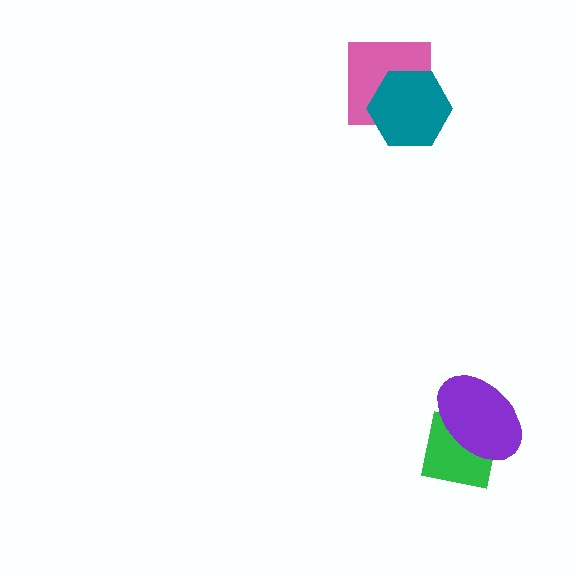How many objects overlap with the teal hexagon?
1 object overlaps with the teal hexagon.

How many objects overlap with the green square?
1 object overlaps with the green square.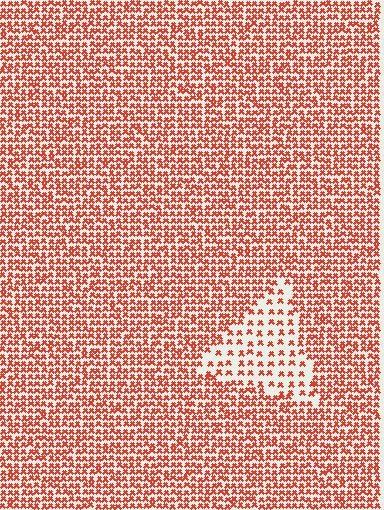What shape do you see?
I see a triangle.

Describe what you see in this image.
The image contains small red elements arranged at two different densities. A triangle-shaped region is visible where the elements are less densely packed than the surrounding area.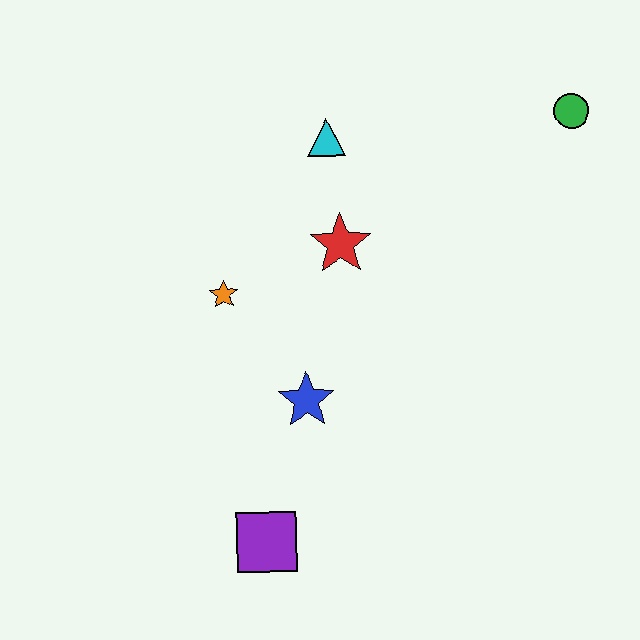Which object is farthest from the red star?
The purple square is farthest from the red star.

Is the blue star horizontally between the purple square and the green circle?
Yes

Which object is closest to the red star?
The cyan triangle is closest to the red star.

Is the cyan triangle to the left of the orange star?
No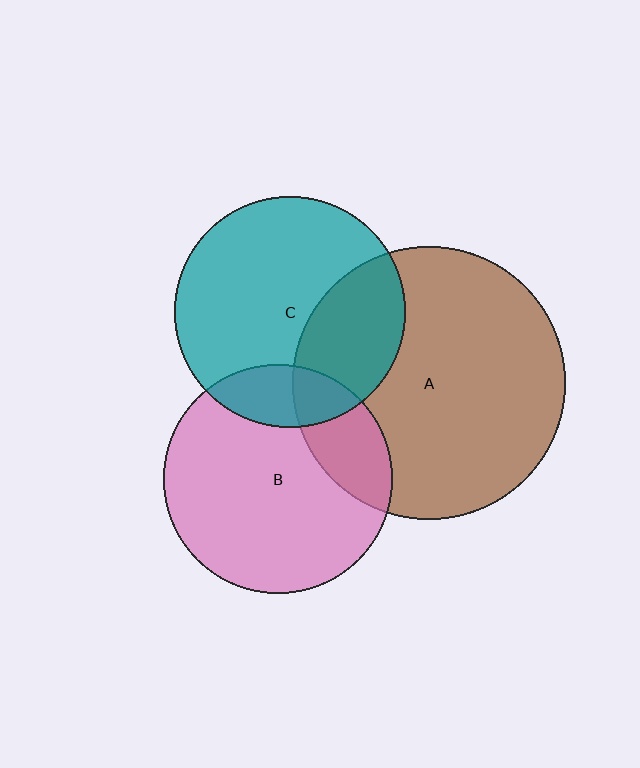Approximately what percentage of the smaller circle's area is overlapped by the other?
Approximately 15%.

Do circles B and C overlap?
Yes.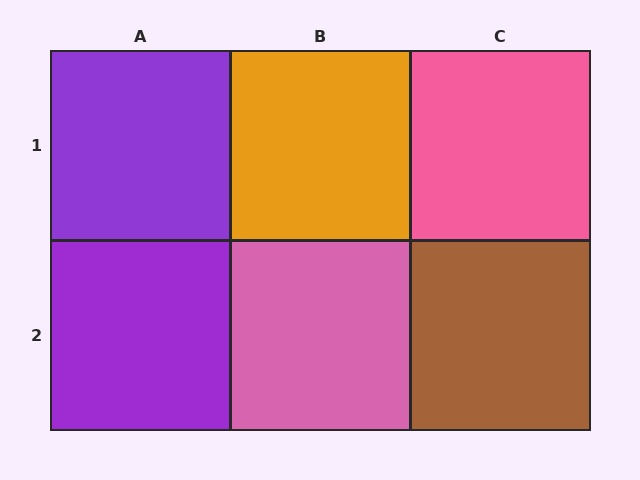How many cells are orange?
1 cell is orange.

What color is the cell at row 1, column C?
Pink.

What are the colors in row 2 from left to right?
Purple, pink, brown.